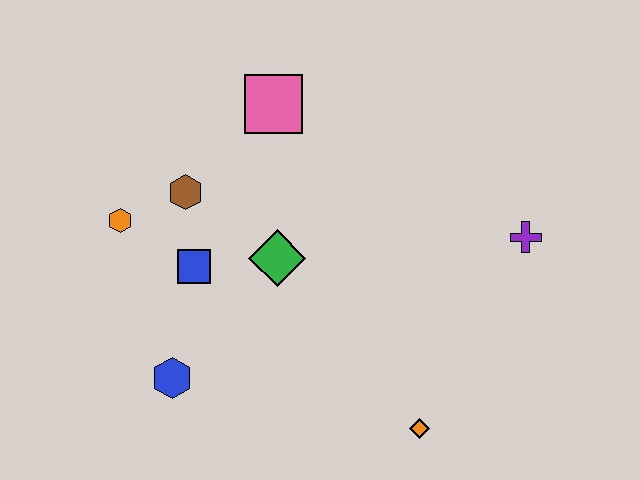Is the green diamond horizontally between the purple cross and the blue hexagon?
Yes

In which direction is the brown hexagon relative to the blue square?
The brown hexagon is above the blue square.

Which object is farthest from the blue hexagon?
The purple cross is farthest from the blue hexagon.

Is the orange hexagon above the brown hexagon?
No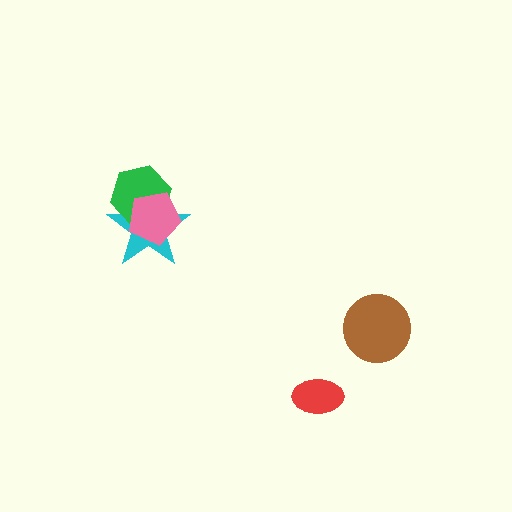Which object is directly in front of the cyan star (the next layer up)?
The green hexagon is directly in front of the cyan star.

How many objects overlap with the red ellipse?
0 objects overlap with the red ellipse.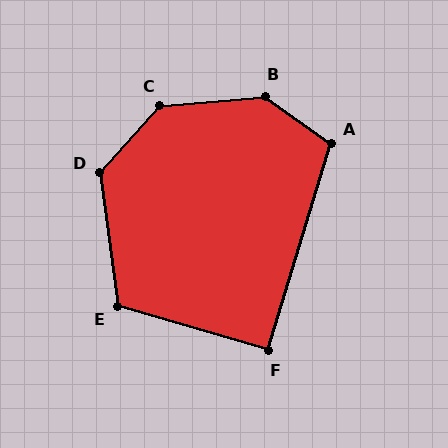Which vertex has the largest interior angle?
B, at approximately 139 degrees.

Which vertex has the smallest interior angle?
F, at approximately 90 degrees.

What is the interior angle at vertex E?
Approximately 114 degrees (obtuse).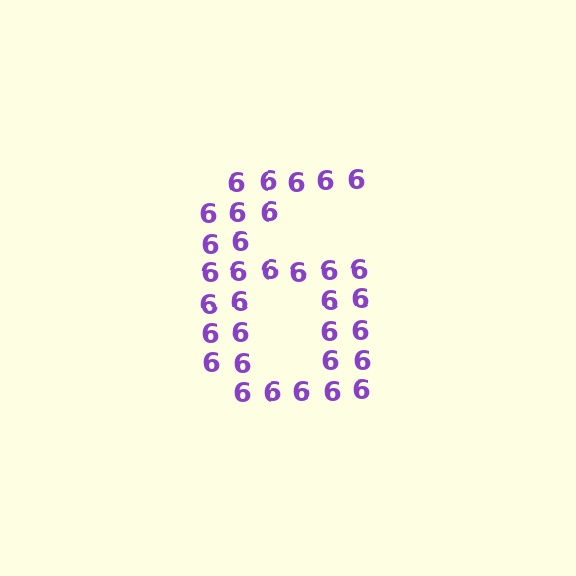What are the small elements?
The small elements are digit 6's.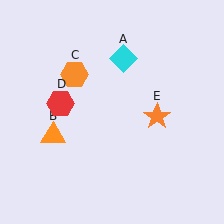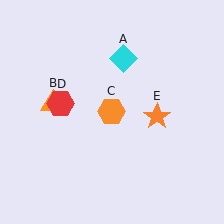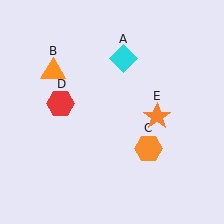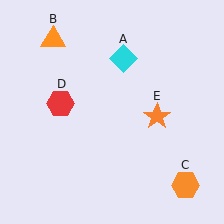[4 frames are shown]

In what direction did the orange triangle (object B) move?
The orange triangle (object B) moved up.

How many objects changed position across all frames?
2 objects changed position: orange triangle (object B), orange hexagon (object C).